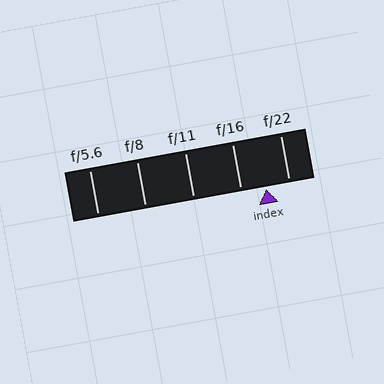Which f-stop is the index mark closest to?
The index mark is closest to f/22.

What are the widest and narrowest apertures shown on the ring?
The widest aperture shown is f/5.6 and the narrowest is f/22.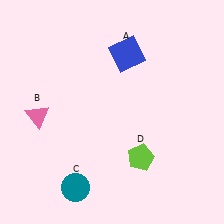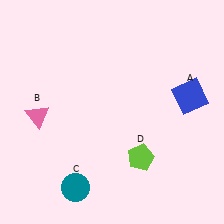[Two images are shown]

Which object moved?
The blue square (A) moved right.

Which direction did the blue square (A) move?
The blue square (A) moved right.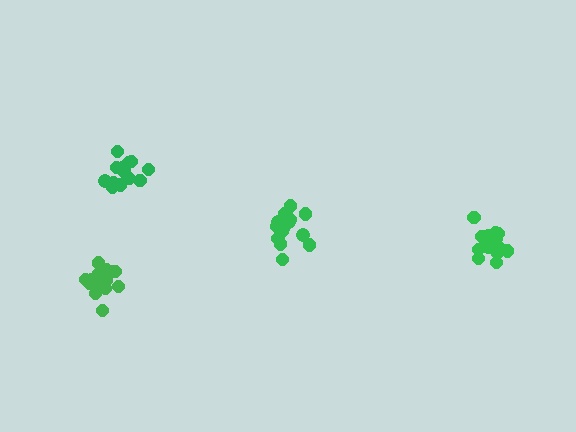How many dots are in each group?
Group 1: 17 dots, Group 2: 13 dots, Group 3: 15 dots, Group 4: 18 dots (63 total).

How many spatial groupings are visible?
There are 4 spatial groupings.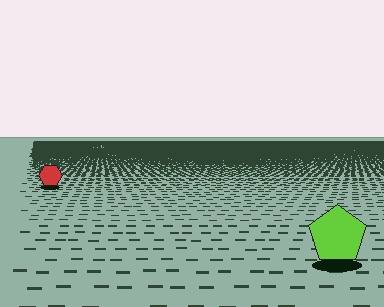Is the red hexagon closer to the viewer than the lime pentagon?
No. The lime pentagon is closer — you can tell from the texture gradient: the ground texture is coarser near it.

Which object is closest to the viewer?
The lime pentagon is closest. The texture marks near it are larger and more spread out.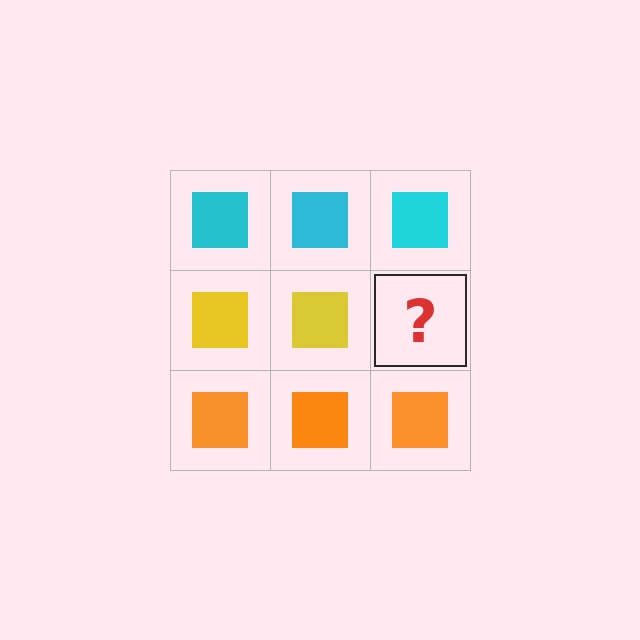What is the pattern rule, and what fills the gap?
The rule is that each row has a consistent color. The gap should be filled with a yellow square.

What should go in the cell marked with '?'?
The missing cell should contain a yellow square.